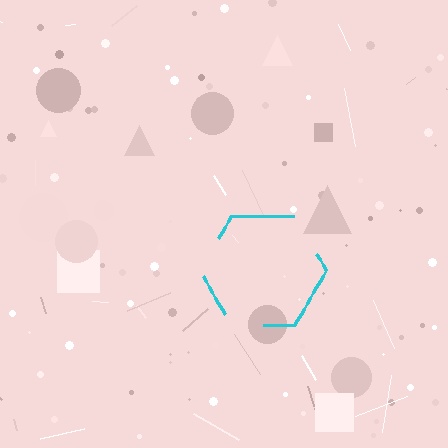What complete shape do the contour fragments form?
The contour fragments form a hexagon.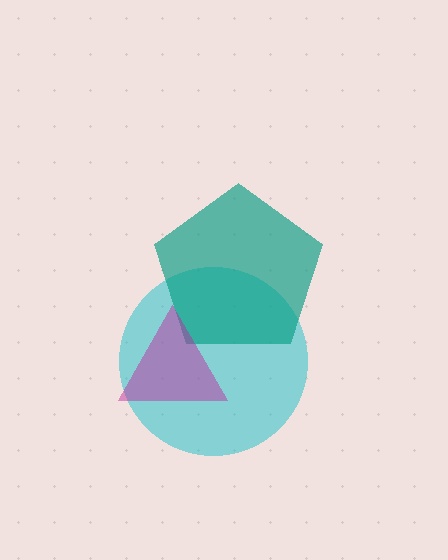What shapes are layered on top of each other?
The layered shapes are: a cyan circle, a teal pentagon, a magenta triangle.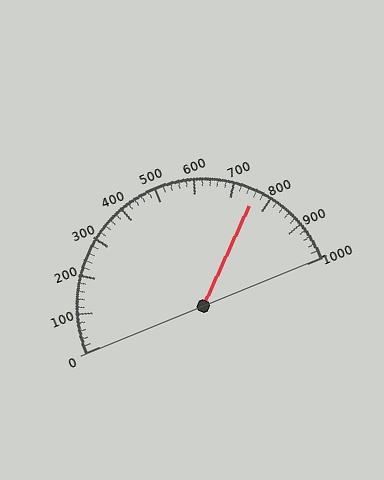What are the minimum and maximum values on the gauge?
The gauge ranges from 0 to 1000.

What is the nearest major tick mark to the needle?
The nearest major tick mark is 800.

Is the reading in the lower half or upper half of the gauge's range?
The reading is in the upper half of the range (0 to 1000).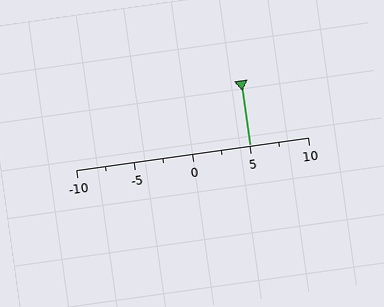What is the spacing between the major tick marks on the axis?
The major ticks are spaced 5 apart.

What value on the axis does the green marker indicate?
The marker indicates approximately 5.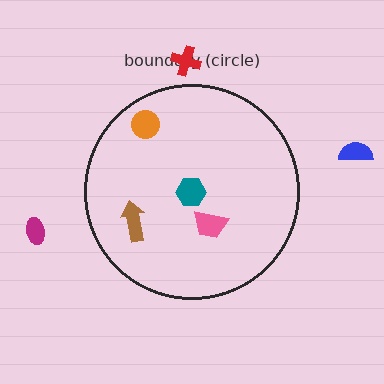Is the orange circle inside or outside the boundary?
Inside.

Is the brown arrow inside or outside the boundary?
Inside.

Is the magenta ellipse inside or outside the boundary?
Outside.